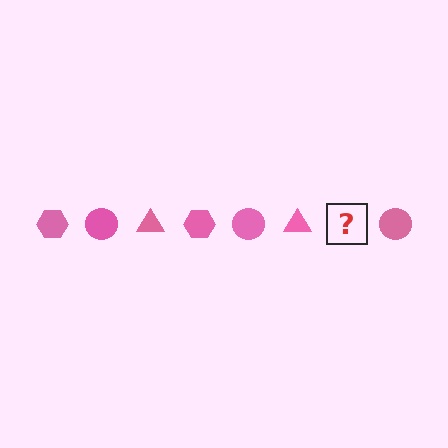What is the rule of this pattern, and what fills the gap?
The rule is that the pattern cycles through hexagon, circle, triangle shapes in pink. The gap should be filled with a pink hexagon.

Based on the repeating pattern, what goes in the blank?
The blank should be a pink hexagon.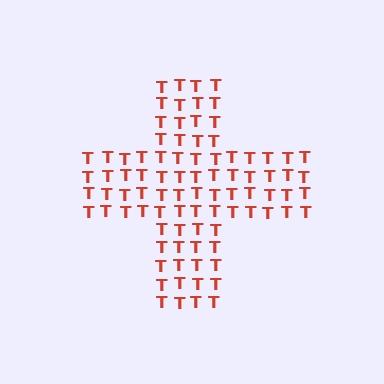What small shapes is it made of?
It is made of small letter T's.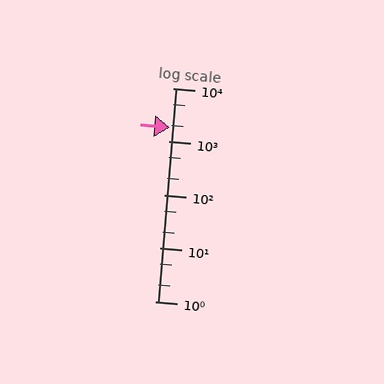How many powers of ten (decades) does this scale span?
The scale spans 4 decades, from 1 to 10000.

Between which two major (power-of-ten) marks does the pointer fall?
The pointer is between 1000 and 10000.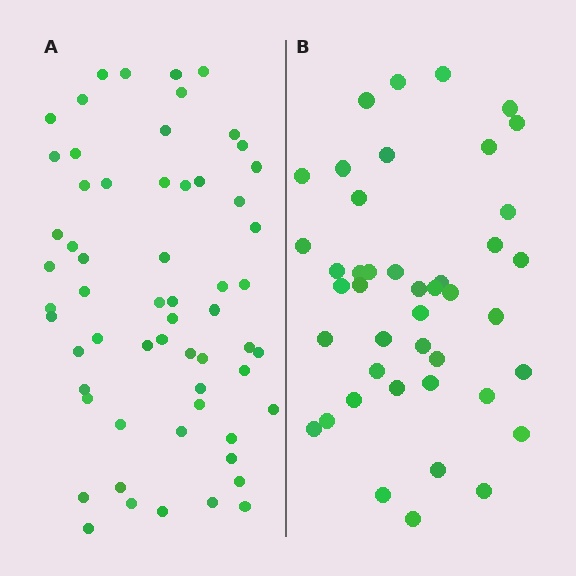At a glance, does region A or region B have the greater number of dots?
Region A (the left region) has more dots.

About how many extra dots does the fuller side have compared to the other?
Region A has approximately 15 more dots than region B.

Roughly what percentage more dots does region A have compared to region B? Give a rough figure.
About 40% more.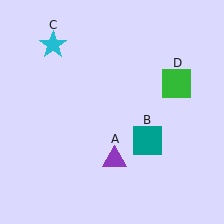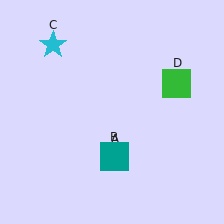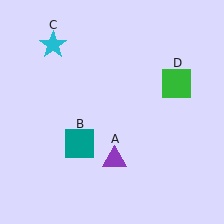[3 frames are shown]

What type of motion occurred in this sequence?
The teal square (object B) rotated clockwise around the center of the scene.